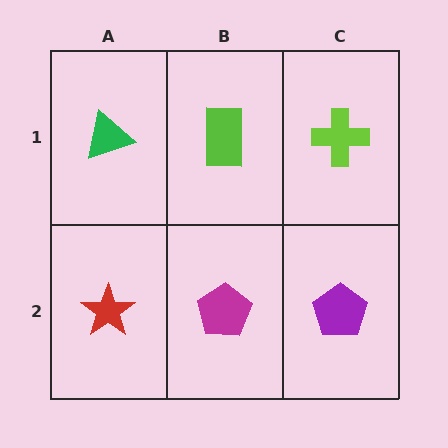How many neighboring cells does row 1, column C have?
2.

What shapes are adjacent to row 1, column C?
A purple pentagon (row 2, column C), a lime rectangle (row 1, column B).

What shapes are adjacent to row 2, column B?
A lime rectangle (row 1, column B), a red star (row 2, column A), a purple pentagon (row 2, column C).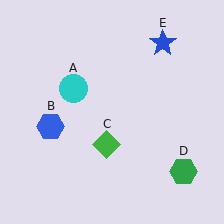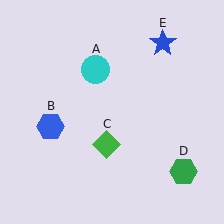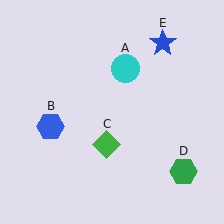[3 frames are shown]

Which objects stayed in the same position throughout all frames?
Blue hexagon (object B) and green diamond (object C) and green hexagon (object D) and blue star (object E) remained stationary.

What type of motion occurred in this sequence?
The cyan circle (object A) rotated clockwise around the center of the scene.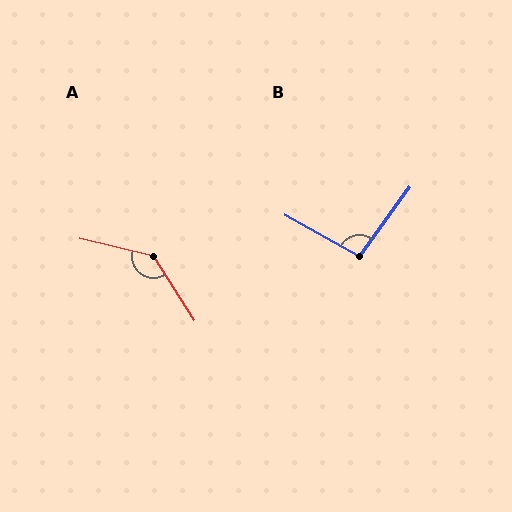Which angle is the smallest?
B, at approximately 97 degrees.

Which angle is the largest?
A, at approximately 136 degrees.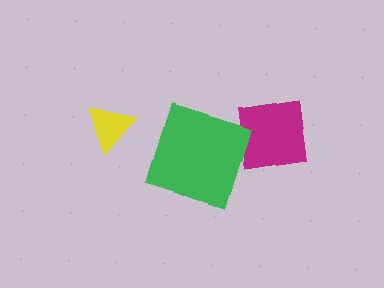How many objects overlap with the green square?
1 object overlaps with the green square.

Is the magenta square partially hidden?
Yes, it is partially covered by another shape.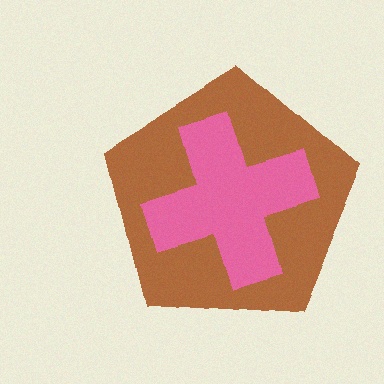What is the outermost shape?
The brown pentagon.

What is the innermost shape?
The pink cross.